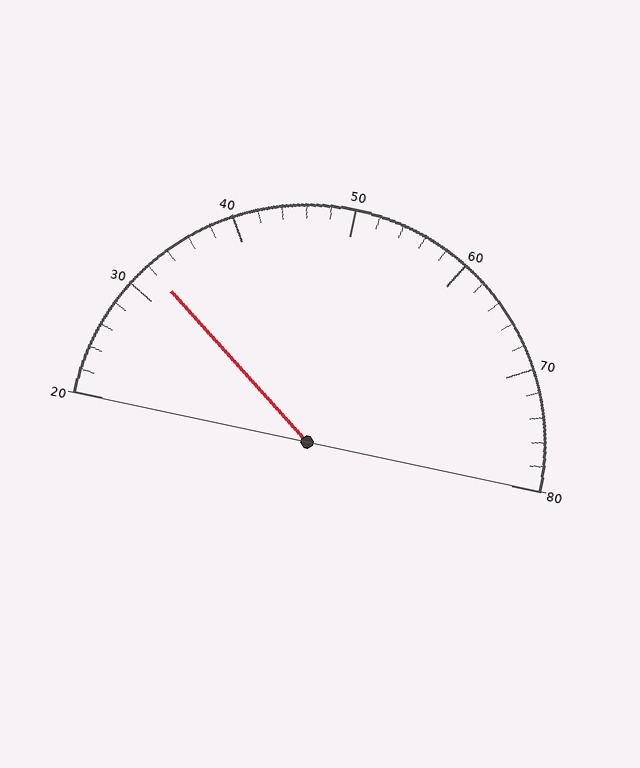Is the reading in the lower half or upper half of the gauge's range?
The reading is in the lower half of the range (20 to 80).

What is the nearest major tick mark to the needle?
The nearest major tick mark is 30.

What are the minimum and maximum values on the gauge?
The gauge ranges from 20 to 80.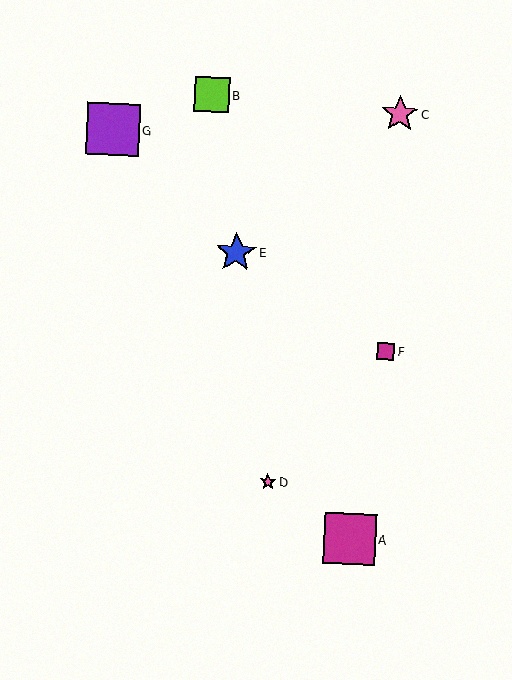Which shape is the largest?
The purple square (labeled G) is the largest.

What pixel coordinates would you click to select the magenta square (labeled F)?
Click at (386, 352) to select the magenta square F.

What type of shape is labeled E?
Shape E is a blue star.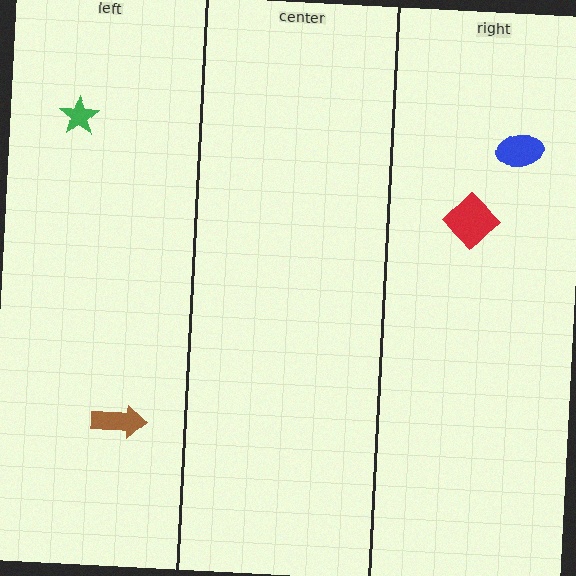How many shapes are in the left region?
2.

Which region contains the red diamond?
The right region.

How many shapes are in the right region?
2.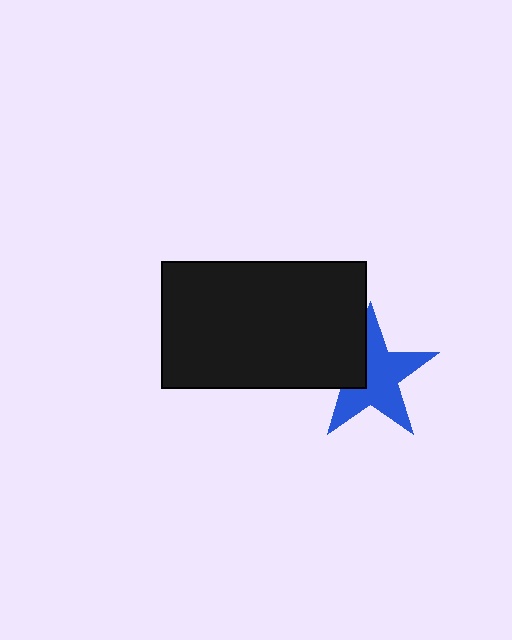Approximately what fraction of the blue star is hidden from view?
Roughly 31% of the blue star is hidden behind the black rectangle.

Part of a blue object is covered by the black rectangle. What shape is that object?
It is a star.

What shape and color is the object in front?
The object in front is a black rectangle.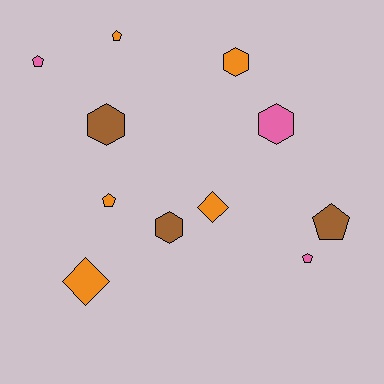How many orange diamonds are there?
There are 2 orange diamonds.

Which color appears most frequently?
Orange, with 5 objects.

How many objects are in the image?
There are 11 objects.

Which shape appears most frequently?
Pentagon, with 5 objects.